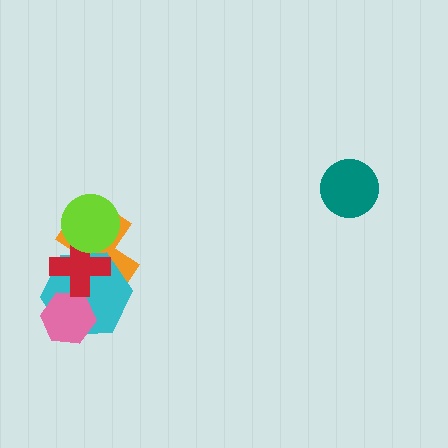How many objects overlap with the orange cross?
3 objects overlap with the orange cross.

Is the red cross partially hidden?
Yes, it is partially covered by another shape.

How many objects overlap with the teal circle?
0 objects overlap with the teal circle.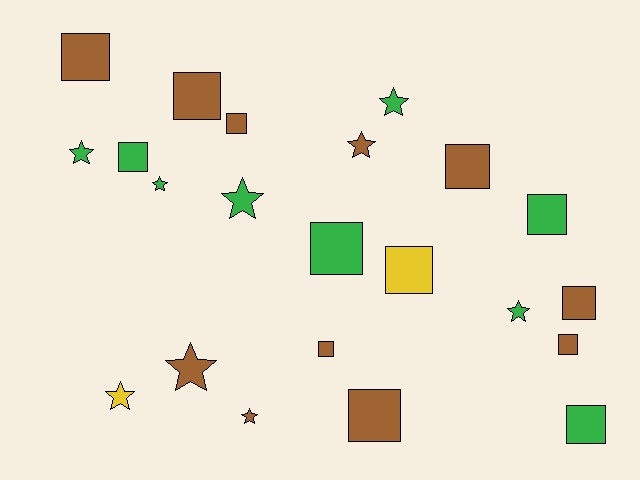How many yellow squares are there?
There is 1 yellow square.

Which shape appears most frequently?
Square, with 13 objects.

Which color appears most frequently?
Brown, with 11 objects.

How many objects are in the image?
There are 22 objects.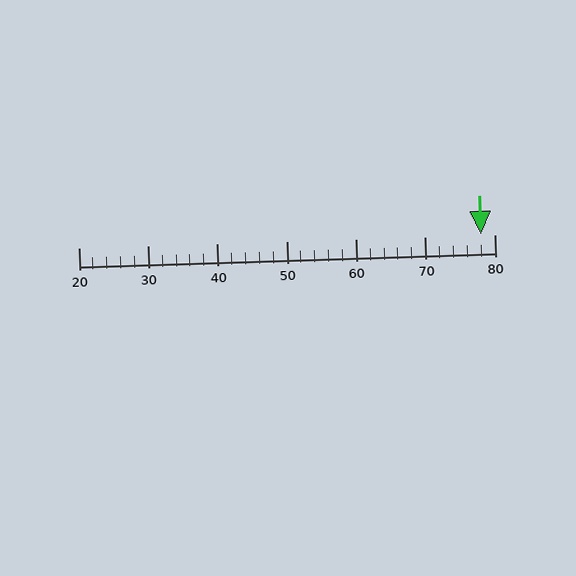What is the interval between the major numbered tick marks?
The major tick marks are spaced 10 units apart.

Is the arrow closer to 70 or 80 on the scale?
The arrow is closer to 80.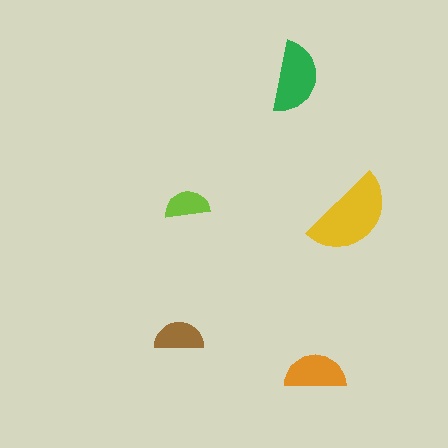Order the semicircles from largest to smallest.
the yellow one, the green one, the orange one, the brown one, the lime one.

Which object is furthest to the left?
The brown semicircle is leftmost.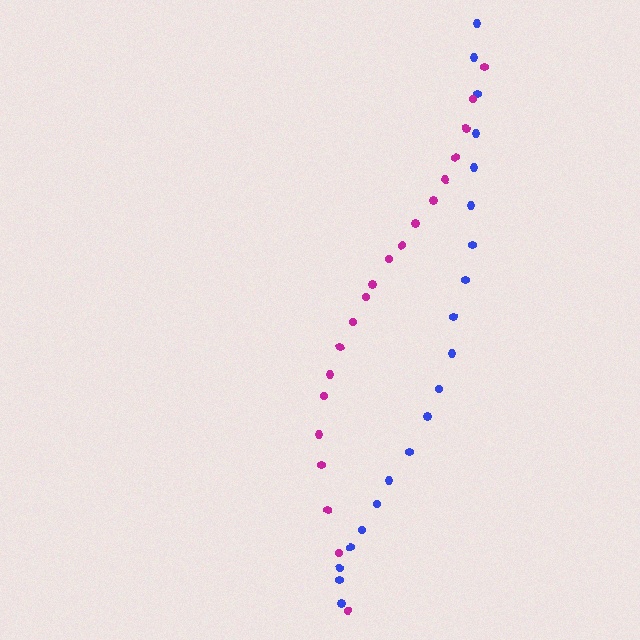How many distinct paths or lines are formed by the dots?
There are 2 distinct paths.